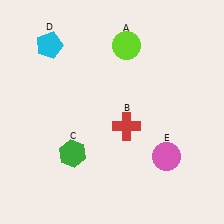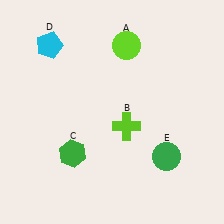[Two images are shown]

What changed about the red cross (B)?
In Image 1, B is red. In Image 2, it changed to lime.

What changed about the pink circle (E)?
In Image 1, E is pink. In Image 2, it changed to green.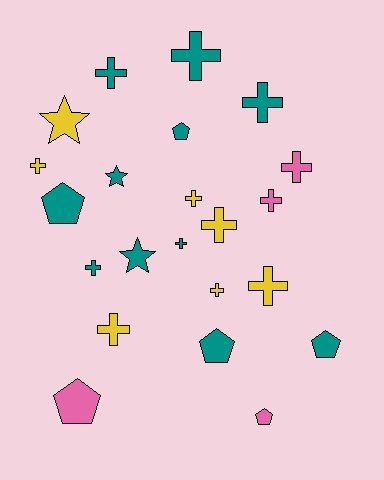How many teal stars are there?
There are 2 teal stars.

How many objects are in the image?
There are 22 objects.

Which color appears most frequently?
Teal, with 11 objects.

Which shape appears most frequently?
Cross, with 13 objects.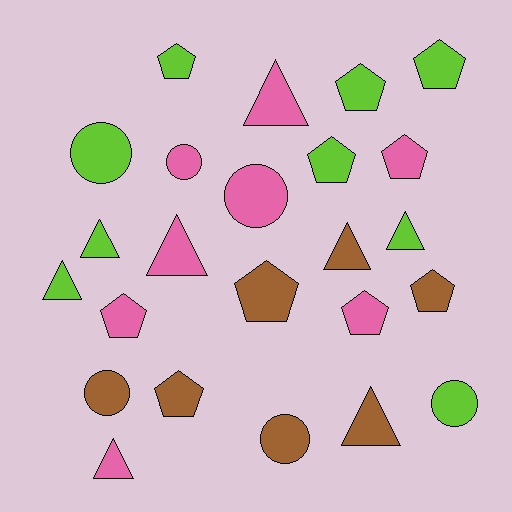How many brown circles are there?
There are 2 brown circles.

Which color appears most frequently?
Lime, with 9 objects.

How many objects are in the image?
There are 24 objects.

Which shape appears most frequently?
Pentagon, with 10 objects.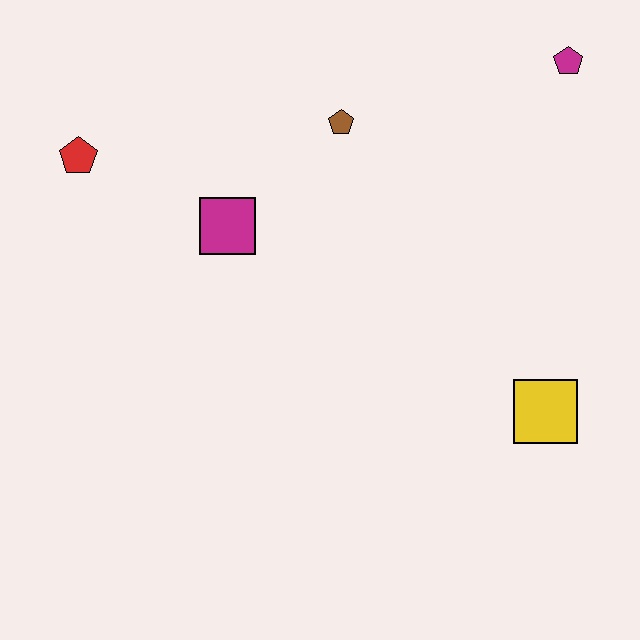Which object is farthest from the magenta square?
The magenta pentagon is farthest from the magenta square.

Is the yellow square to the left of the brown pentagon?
No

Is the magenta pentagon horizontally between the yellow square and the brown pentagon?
No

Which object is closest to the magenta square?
The brown pentagon is closest to the magenta square.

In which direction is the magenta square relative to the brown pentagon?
The magenta square is to the left of the brown pentagon.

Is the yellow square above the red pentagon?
No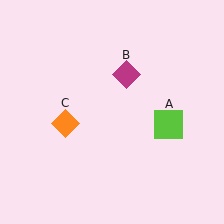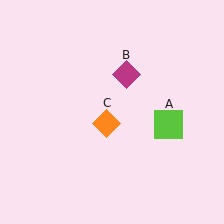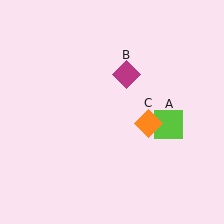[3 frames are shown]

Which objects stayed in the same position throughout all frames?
Lime square (object A) and magenta diamond (object B) remained stationary.